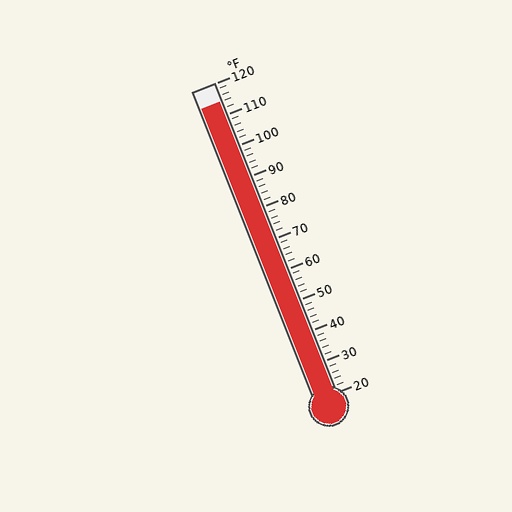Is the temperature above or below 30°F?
The temperature is above 30°F.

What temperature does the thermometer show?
The thermometer shows approximately 114°F.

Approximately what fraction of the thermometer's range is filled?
The thermometer is filled to approximately 95% of its range.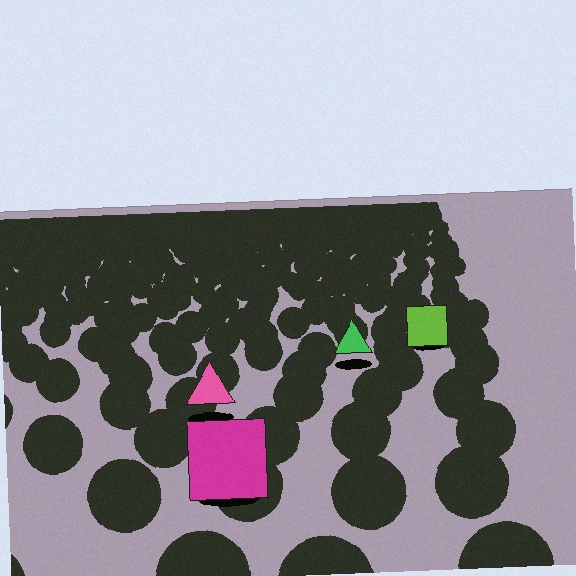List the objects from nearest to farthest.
From nearest to farthest: the magenta square, the pink triangle, the green triangle, the lime square.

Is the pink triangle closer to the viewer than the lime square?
Yes. The pink triangle is closer — you can tell from the texture gradient: the ground texture is coarser near it.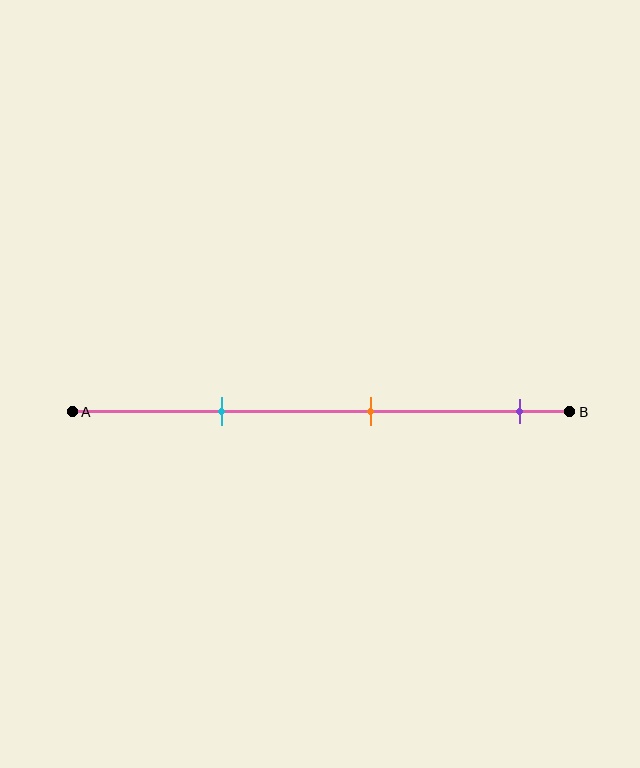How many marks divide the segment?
There are 3 marks dividing the segment.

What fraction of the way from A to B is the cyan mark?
The cyan mark is approximately 30% (0.3) of the way from A to B.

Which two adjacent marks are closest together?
The cyan and orange marks are the closest adjacent pair.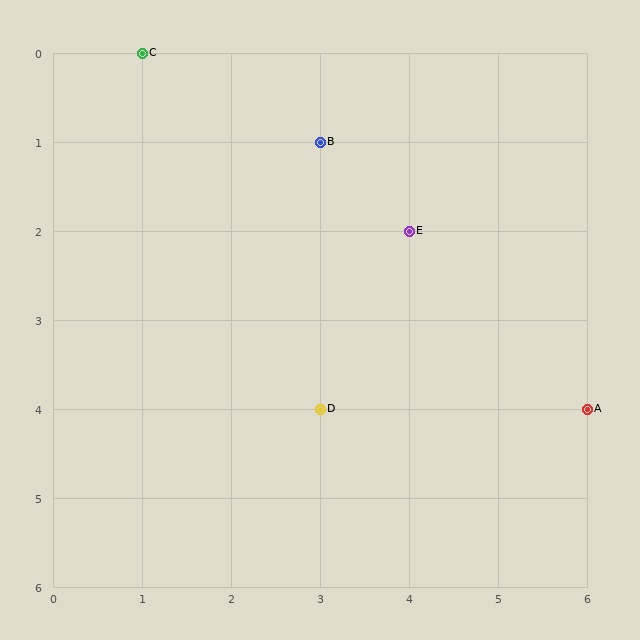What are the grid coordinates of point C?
Point C is at grid coordinates (1, 0).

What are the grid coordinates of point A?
Point A is at grid coordinates (6, 4).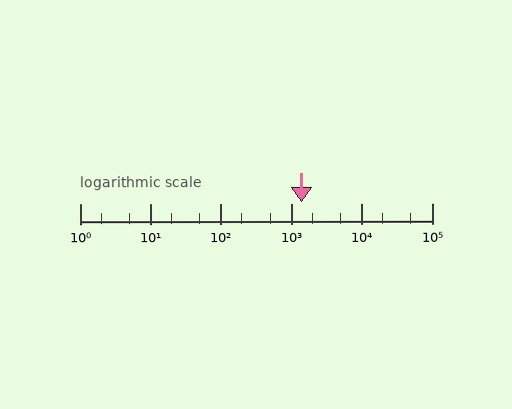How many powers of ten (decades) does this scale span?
The scale spans 5 decades, from 1 to 100000.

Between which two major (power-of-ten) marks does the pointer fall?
The pointer is between 1000 and 10000.